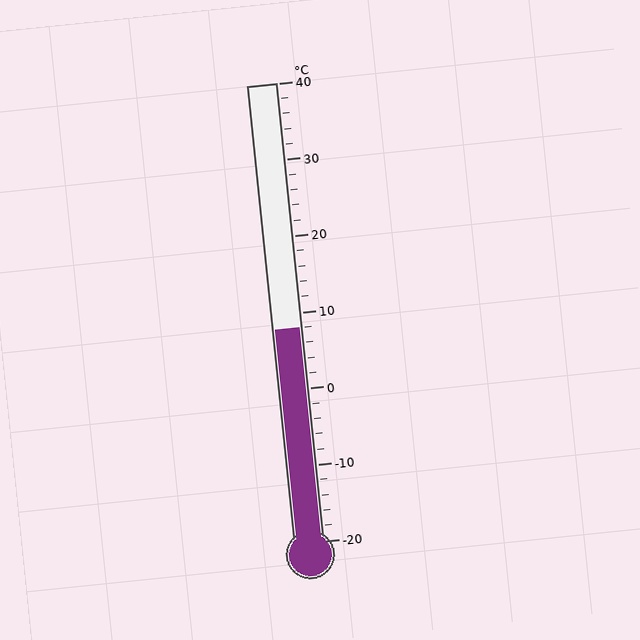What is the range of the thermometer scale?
The thermometer scale ranges from -20°C to 40°C.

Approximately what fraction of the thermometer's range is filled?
The thermometer is filled to approximately 45% of its range.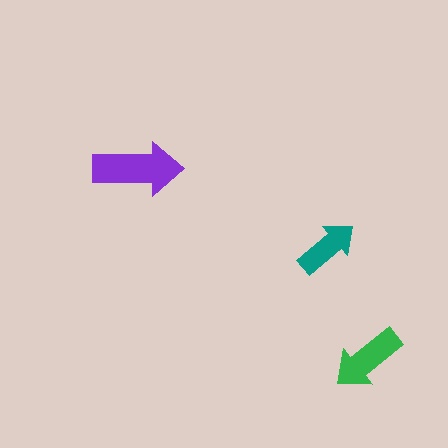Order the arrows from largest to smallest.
the purple one, the green one, the teal one.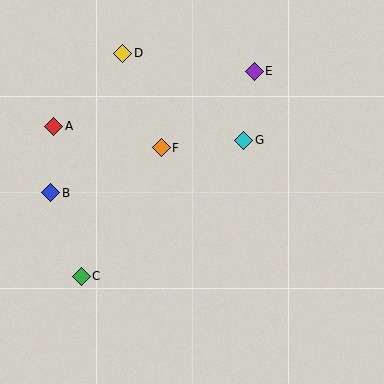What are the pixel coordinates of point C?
Point C is at (81, 276).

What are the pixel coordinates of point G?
Point G is at (244, 140).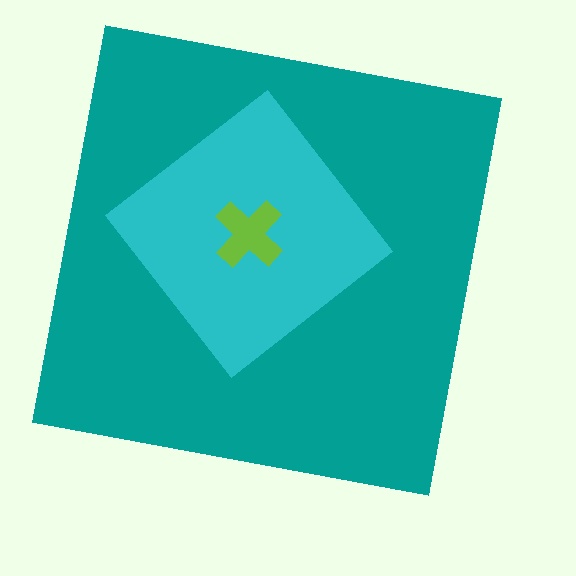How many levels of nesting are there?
3.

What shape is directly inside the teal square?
The cyan diamond.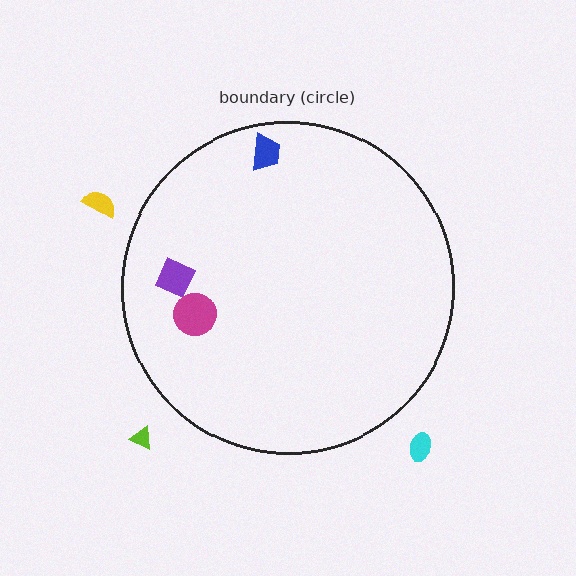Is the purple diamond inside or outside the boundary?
Inside.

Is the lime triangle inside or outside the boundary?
Outside.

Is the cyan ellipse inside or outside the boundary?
Outside.